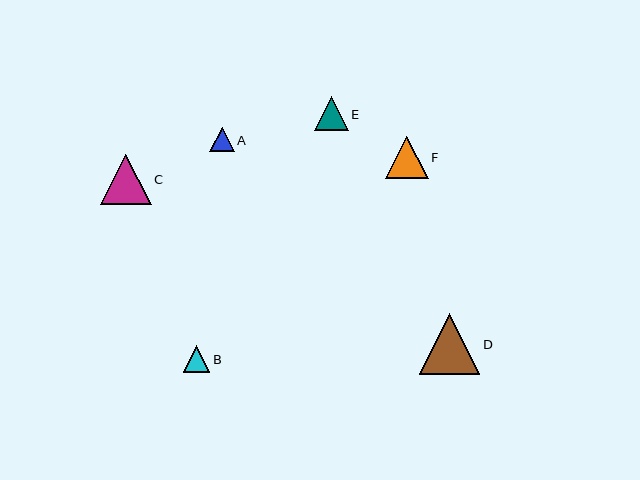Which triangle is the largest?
Triangle D is the largest with a size of approximately 61 pixels.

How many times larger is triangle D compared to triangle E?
Triangle D is approximately 1.8 times the size of triangle E.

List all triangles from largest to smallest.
From largest to smallest: D, C, F, E, B, A.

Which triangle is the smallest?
Triangle A is the smallest with a size of approximately 24 pixels.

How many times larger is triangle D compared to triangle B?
Triangle D is approximately 2.3 times the size of triangle B.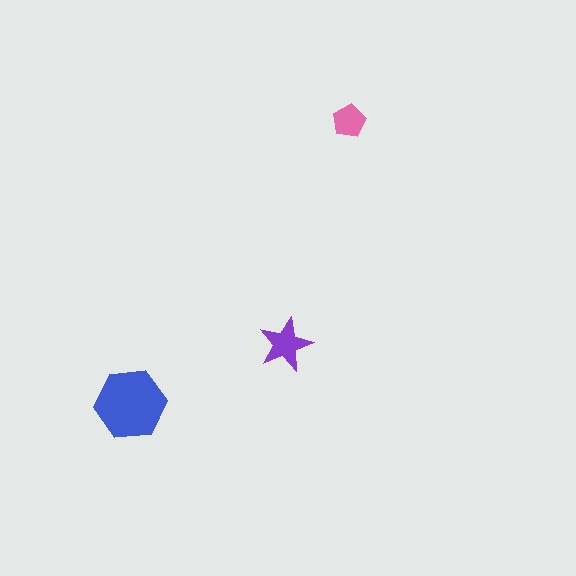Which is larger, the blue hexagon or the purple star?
The blue hexagon.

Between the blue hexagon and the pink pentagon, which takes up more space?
The blue hexagon.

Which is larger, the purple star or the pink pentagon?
The purple star.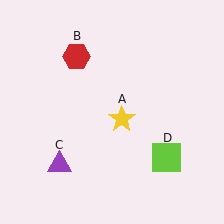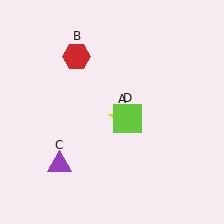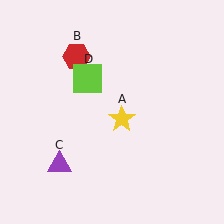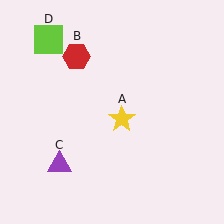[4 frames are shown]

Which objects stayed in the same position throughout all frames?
Yellow star (object A) and red hexagon (object B) and purple triangle (object C) remained stationary.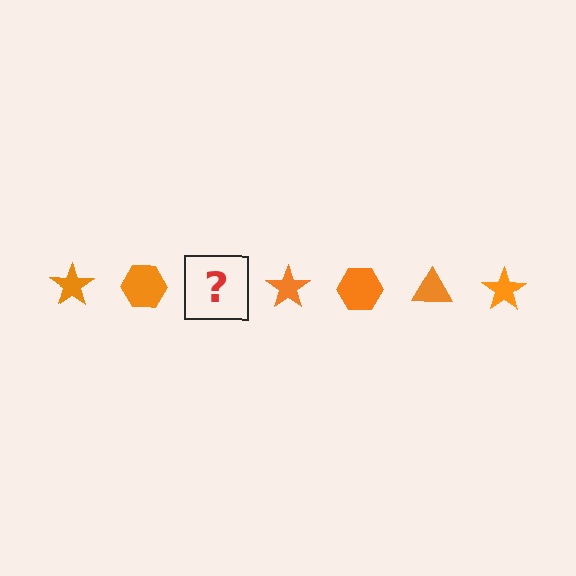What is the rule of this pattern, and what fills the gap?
The rule is that the pattern cycles through star, hexagon, triangle shapes in orange. The gap should be filled with an orange triangle.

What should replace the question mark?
The question mark should be replaced with an orange triangle.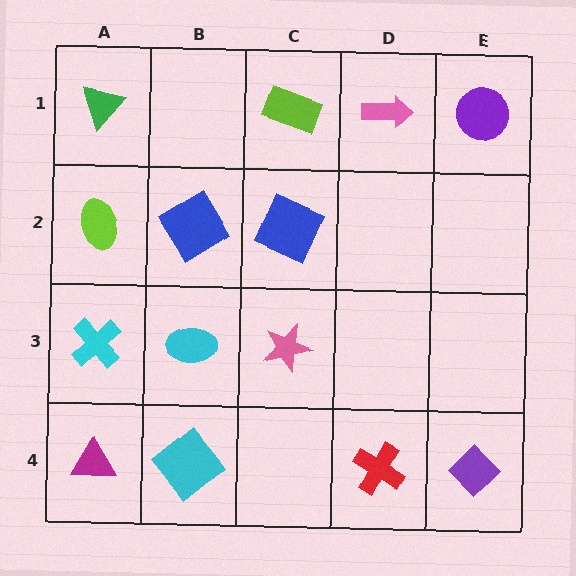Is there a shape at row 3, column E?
No, that cell is empty.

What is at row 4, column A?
A magenta triangle.